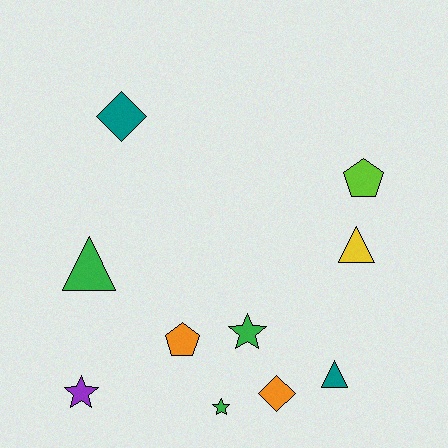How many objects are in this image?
There are 10 objects.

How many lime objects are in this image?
There is 1 lime object.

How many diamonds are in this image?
There are 2 diamonds.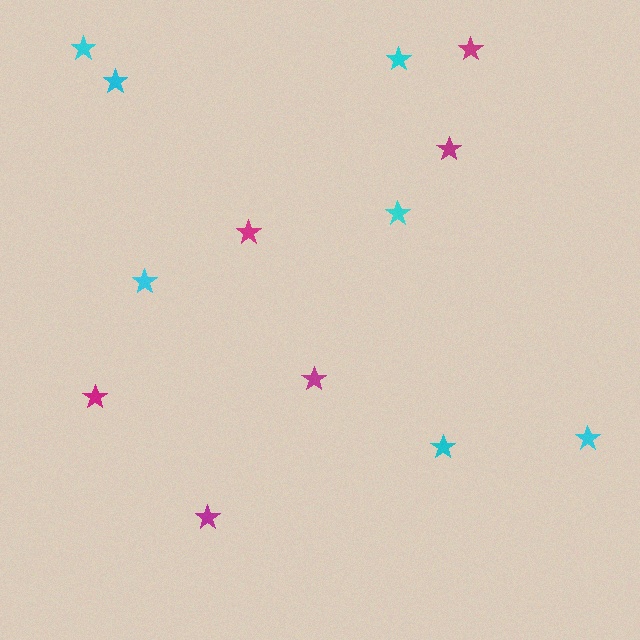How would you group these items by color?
There are 2 groups: one group of magenta stars (6) and one group of cyan stars (7).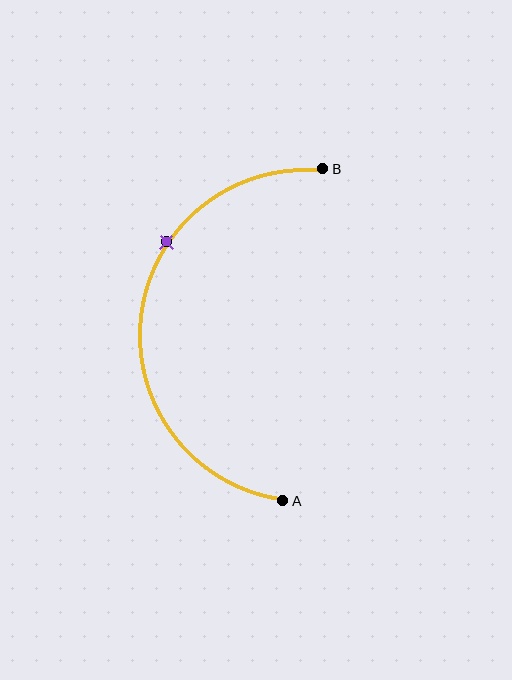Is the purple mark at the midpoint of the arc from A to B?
No. The purple mark lies on the arc but is closer to endpoint B. The arc midpoint would be at the point on the curve equidistant along the arc from both A and B.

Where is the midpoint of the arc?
The arc midpoint is the point on the curve farthest from the straight line joining A and B. It sits to the left of that line.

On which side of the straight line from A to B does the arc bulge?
The arc bulges to the left of the straight line connecting A and B.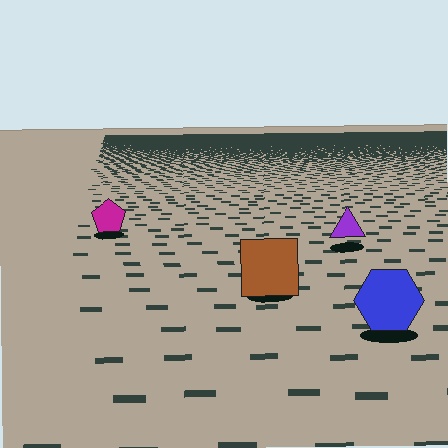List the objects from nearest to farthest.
From nearest to farthest: the blue hexagon, the brown square, the purple triangle, the magenta pentagon.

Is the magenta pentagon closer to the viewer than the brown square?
No. The brown square is closer — you can tell from the texture gradient: the ground texture is coarser near it.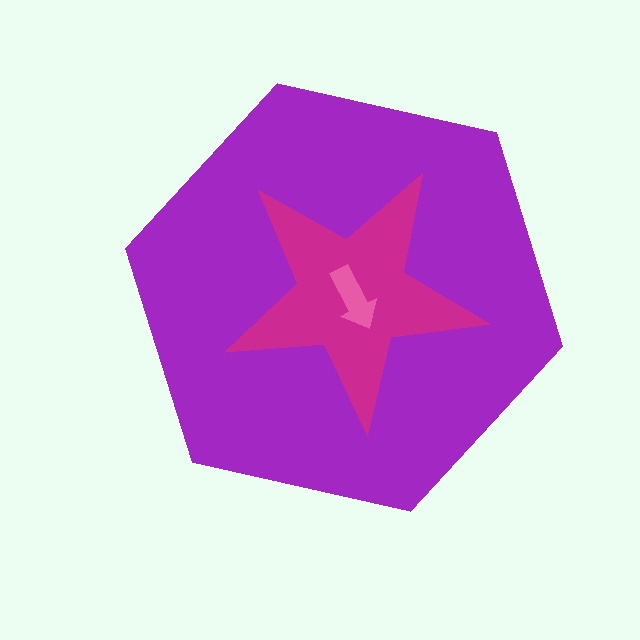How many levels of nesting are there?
3.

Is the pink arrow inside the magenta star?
Yes.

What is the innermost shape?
The pink arrow.